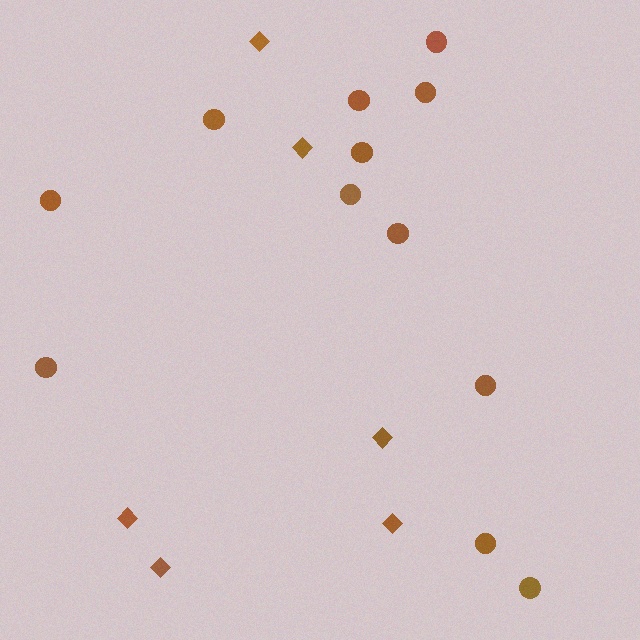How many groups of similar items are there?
There are 2 groups: one group of circles (12) and one group of diamonds (6).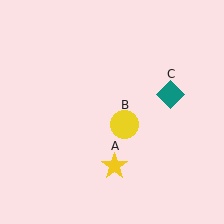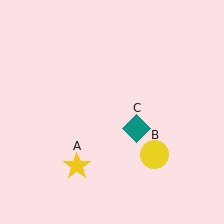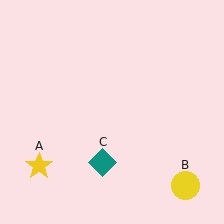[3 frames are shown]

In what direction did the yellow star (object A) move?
The yellow star (object A) moved left.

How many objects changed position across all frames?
3 objects changed position: yellow star (object A), yellow circle (object B), teal diamond (object C).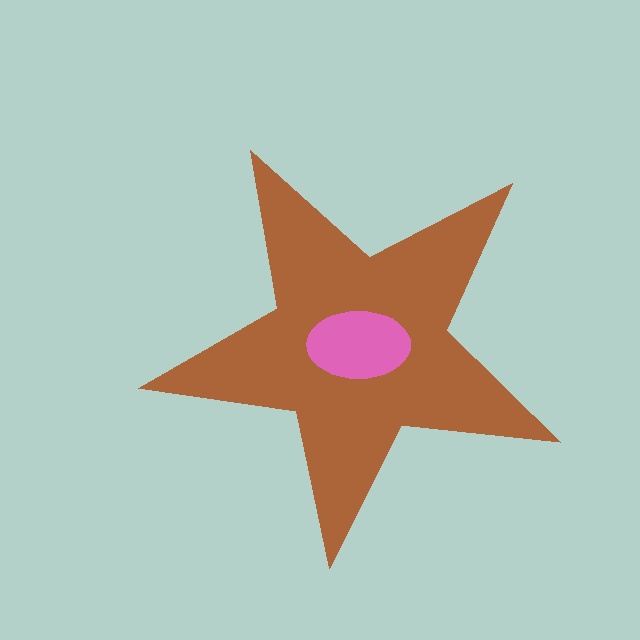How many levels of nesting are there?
2.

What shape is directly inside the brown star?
The pink ellipse.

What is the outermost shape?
The brown star.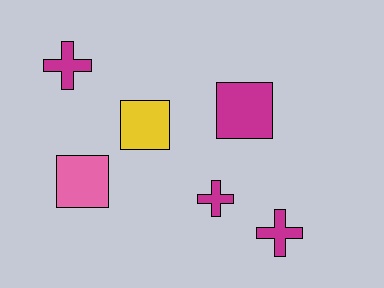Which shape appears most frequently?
Cross, with 3 objects.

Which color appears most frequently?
Magenta, with 4 objects.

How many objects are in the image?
There are 6 objects.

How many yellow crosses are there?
There are no yellow crosses.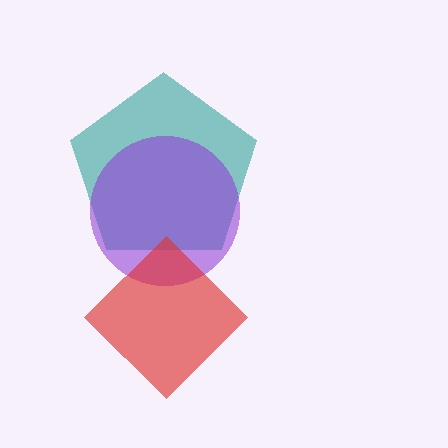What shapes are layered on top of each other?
The layered shapes are: a teal pentagon, a purple circle, a red diamond.